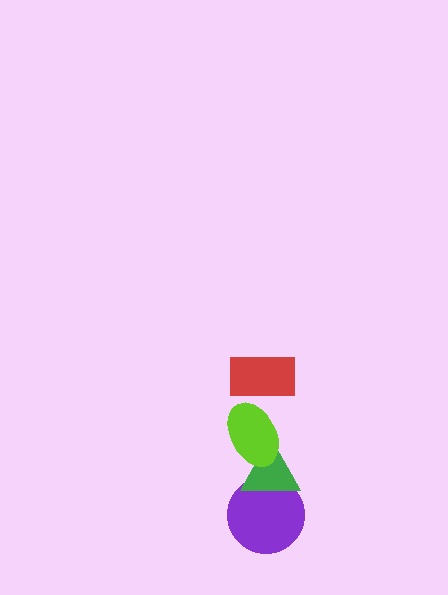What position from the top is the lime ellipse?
The lime ellipse is 2nd from the top.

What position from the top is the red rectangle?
The red rectangle is 1st from the top.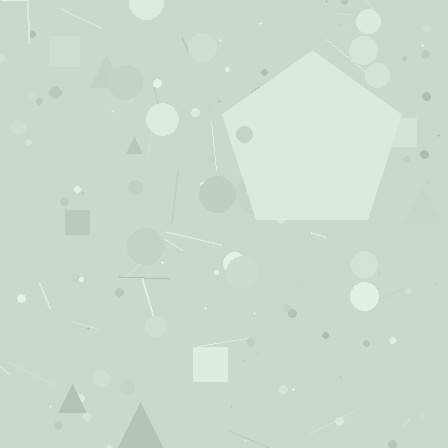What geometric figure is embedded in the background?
A pentagon is embedded in the background.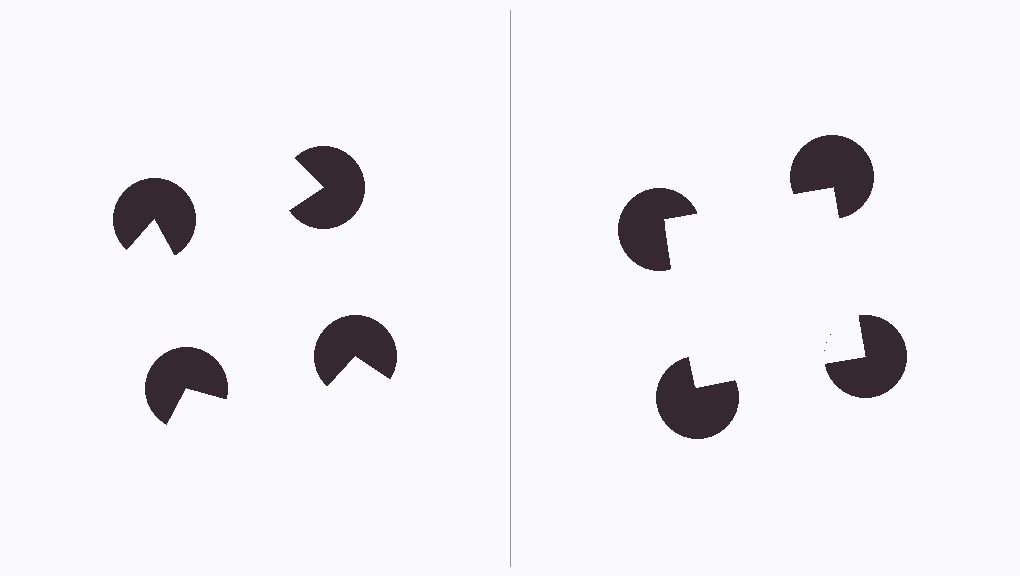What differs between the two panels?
The pac-man discs are positioned identically on both sides; only the wedge orientations differ. On the right they align to a square; on the left they are misaligned.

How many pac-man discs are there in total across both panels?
8 — 4 on each side.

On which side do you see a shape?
An illusory square appears on the right side. On the left side the wedge cuts are rotated, so no coherent shape forms.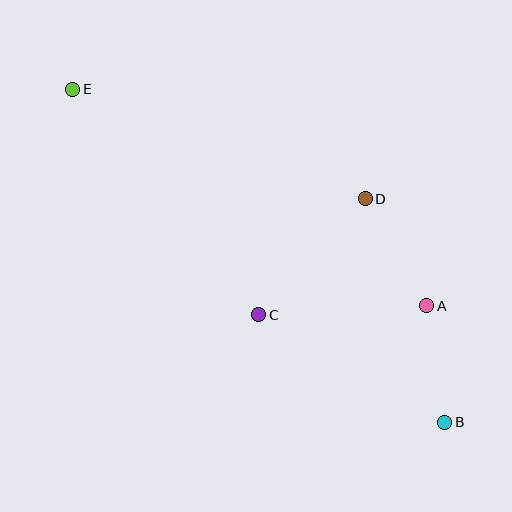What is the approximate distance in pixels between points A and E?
The distance between A and E is approximately 415 pixels.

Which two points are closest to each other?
Points A and B are closest to each other.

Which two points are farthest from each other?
Points B and E are farthest from each other.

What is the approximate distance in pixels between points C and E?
The distance between C and E is approximately 292 pixels.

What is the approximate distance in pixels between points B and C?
The distance between B and C is approximately 215 pixels.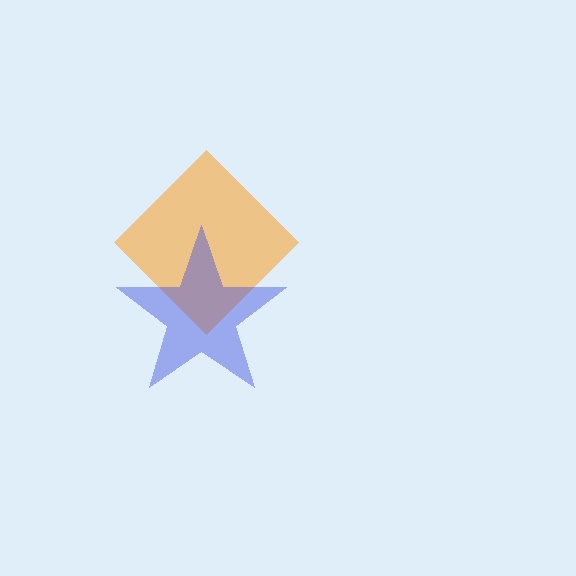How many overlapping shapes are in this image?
There are 2 overlapping shapes in the image.